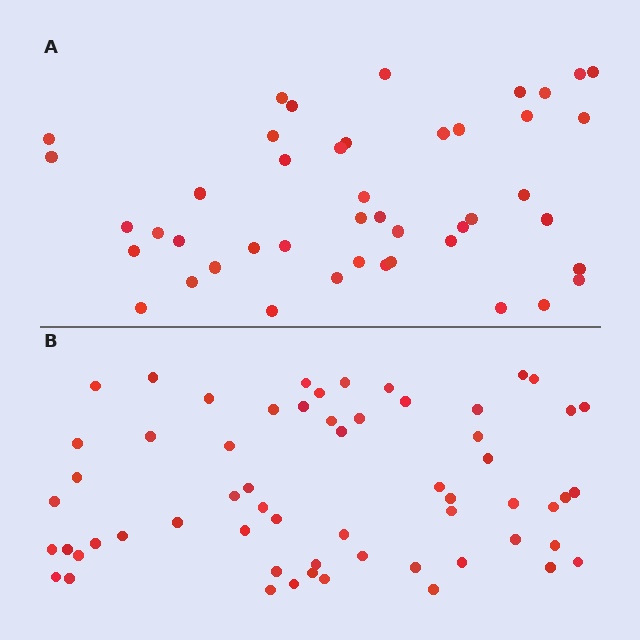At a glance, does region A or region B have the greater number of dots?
Region B (the bottom region) has more dots.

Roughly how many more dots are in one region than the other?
Region B has approximately 15 more dots than region A.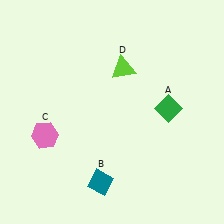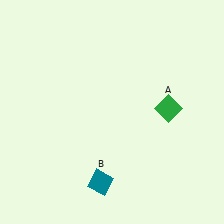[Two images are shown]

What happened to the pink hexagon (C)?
The pink hexagon (C) was removed in Image 2. It was in the bottom-left area of Image 1.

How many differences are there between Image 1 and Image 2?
There are 2 differences between the two images.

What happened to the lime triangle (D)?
The lime triangle (D) was removed in Image 2. It was in the top-right area of Image 1.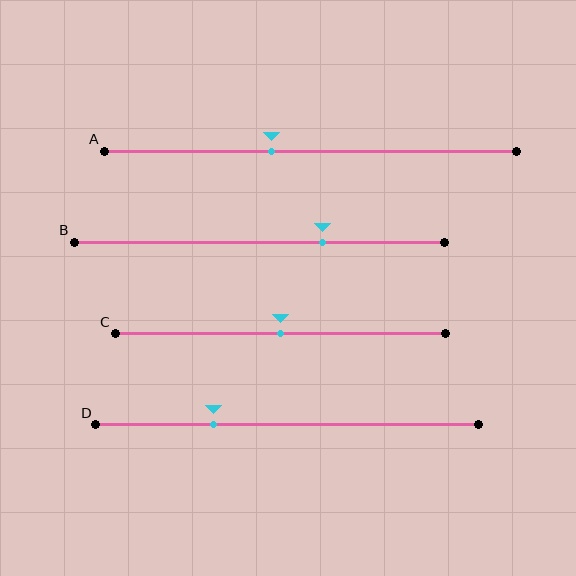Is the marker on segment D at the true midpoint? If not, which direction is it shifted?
No, the marker on segment D is shifted to the left by about 19% of the segment length.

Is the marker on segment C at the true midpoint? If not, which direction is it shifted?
Yes, the marker on segment C is at the true midpoint.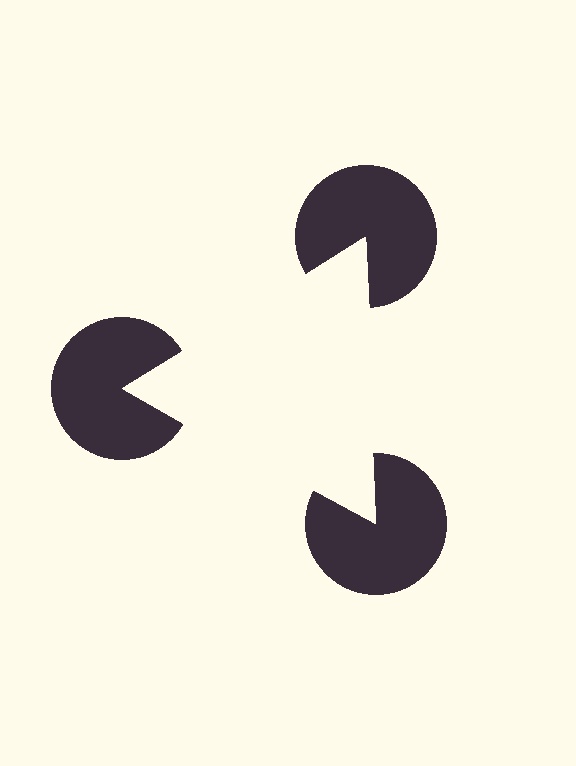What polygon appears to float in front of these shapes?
An illusory triangle — its edges are inferred from the aligned wedge cuts in the pac-man discs, not physically drawn.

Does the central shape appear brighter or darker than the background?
It typically appears slightly brighter than the background, even though no actual brightness change is drawn.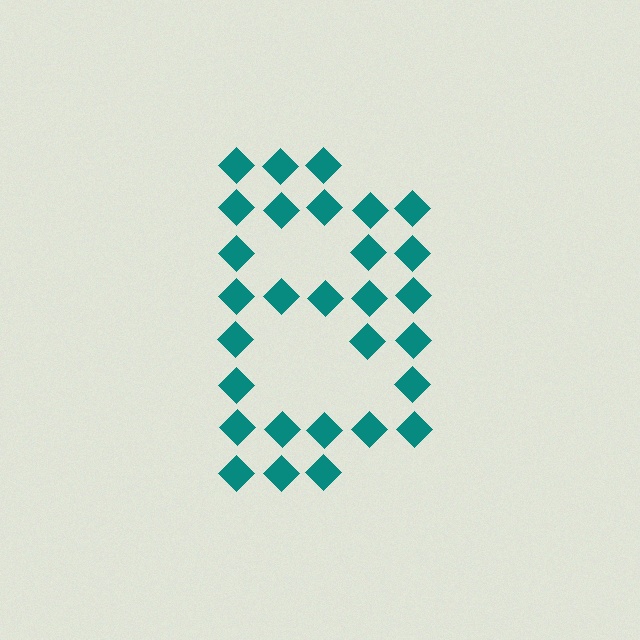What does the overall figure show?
The overall figure shows the letter B.